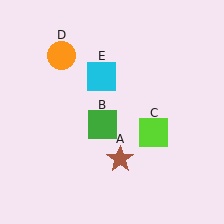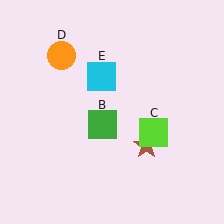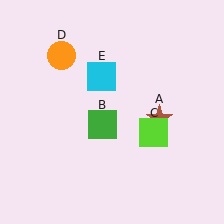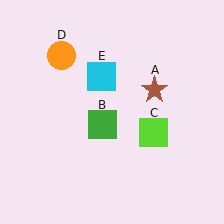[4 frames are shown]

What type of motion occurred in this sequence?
The brown star (object A) rotated counterclockwise around the center of the scene.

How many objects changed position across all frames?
1 object changed position: brown star (object A).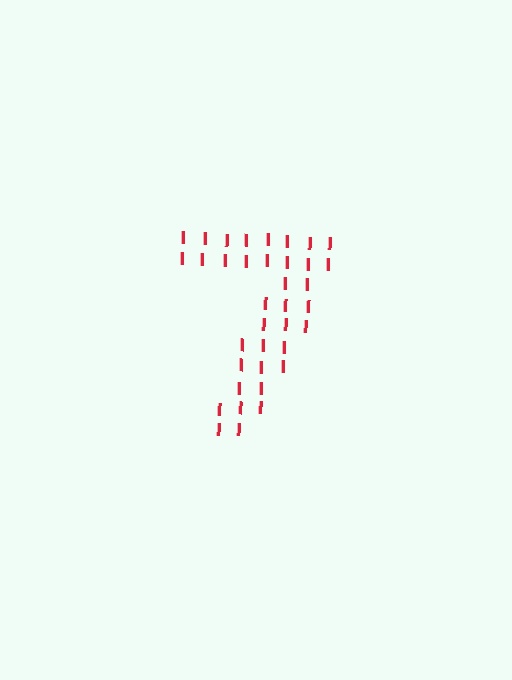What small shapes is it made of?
It is made of small letter I's.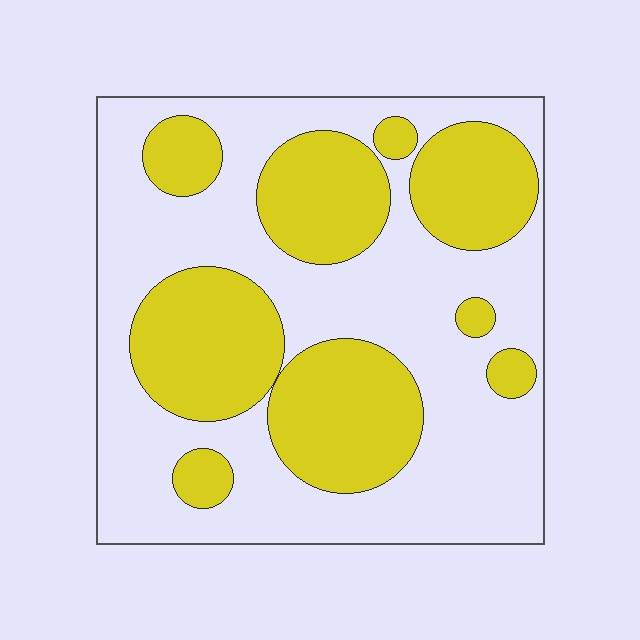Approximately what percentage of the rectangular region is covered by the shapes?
Approximately 40%.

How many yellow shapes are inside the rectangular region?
9.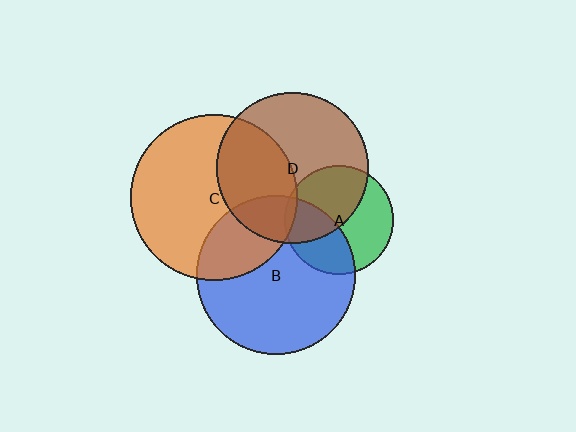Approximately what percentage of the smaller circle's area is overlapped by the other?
Approximately 30%.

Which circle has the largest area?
Circle C (orange).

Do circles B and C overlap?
Yes.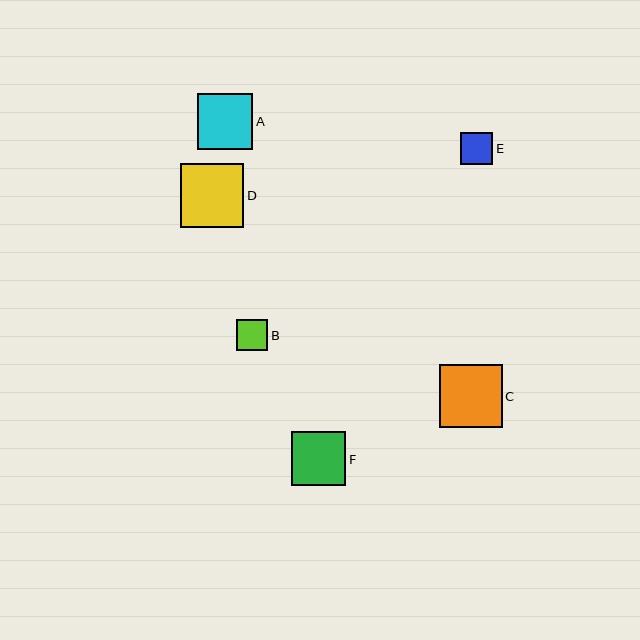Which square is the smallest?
Square B is the smallest with a size of approximately 31 pixels.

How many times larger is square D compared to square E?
Square D is approximately 2.0 times the size of square E.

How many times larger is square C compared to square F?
Square C is approximately 1.1 times the size of square F.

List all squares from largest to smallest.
From largest to smallest: D, C, A, F, E, B.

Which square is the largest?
Square D is the largest with a size of approximately 63 pixels.